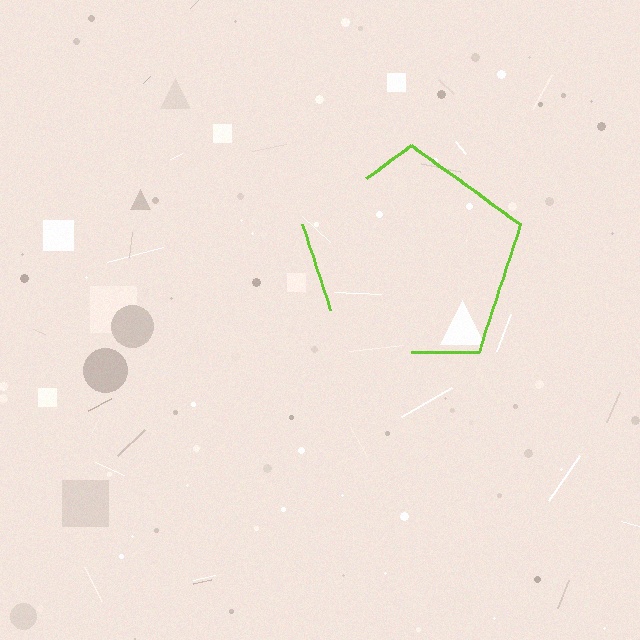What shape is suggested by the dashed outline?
The dashed outline suggests a pentagon.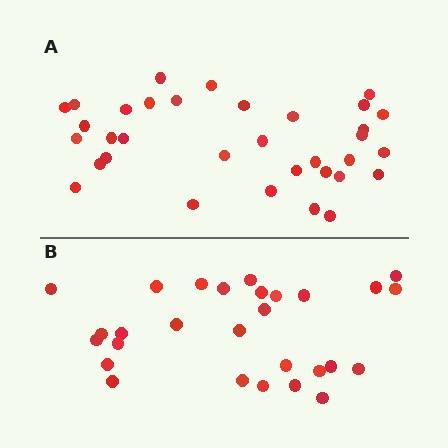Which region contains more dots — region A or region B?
Region A (the top region) has more dots.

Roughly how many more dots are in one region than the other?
Region A has about 6 more dots than region B.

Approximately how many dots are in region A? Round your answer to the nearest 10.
About 30 dots. (The exact count is 34, which rounds to 30.)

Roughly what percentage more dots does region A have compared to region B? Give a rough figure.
About 20% more.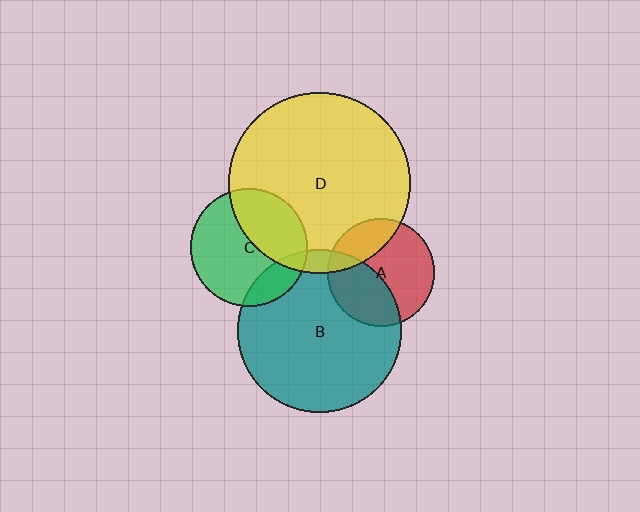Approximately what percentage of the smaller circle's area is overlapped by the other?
Approximately 40%.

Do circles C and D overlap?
Yes.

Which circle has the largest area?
Circle D (yellow).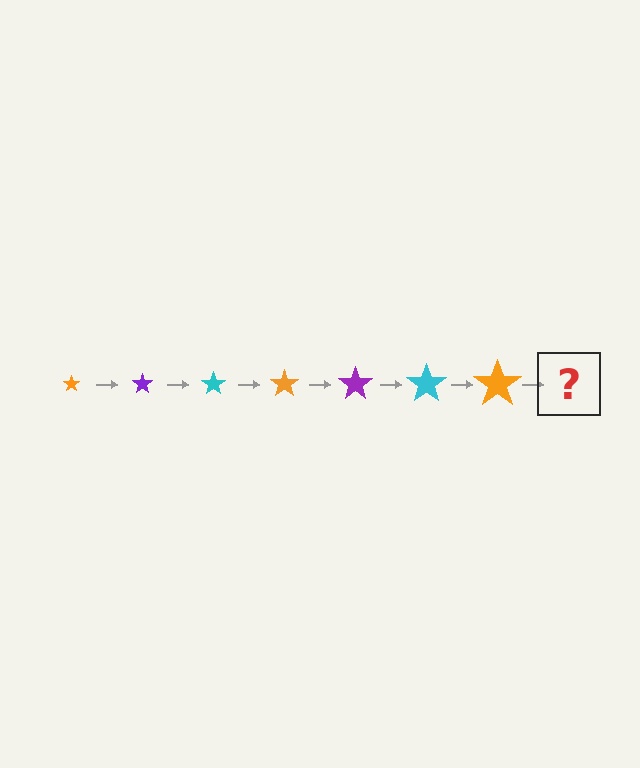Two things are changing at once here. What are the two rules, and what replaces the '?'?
The two rules are that the star grows larger each step and the color cycles through orange, purple, and cyan. The '?' should be a purple star, larger than the previous one.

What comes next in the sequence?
The next element should be a purple star, larger than the previous one.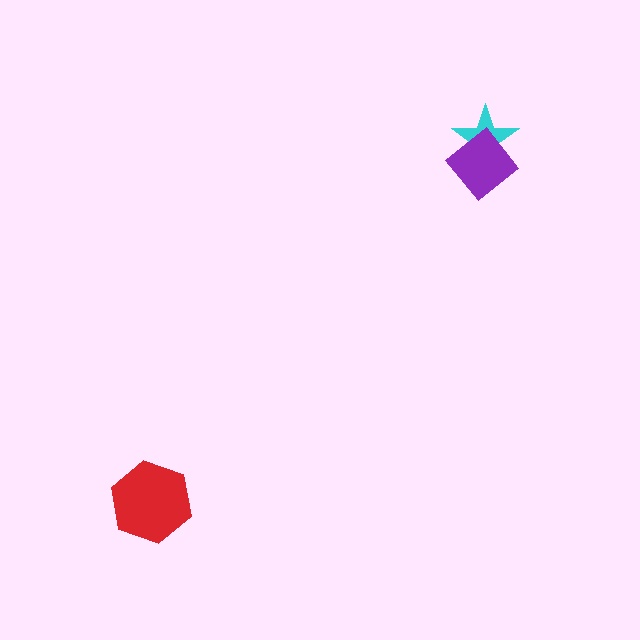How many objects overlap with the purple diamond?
1 object overlaps with the purple diamond.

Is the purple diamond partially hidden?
No, no other shape covers it.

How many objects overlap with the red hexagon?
0 objects overlap with the red hexagon.